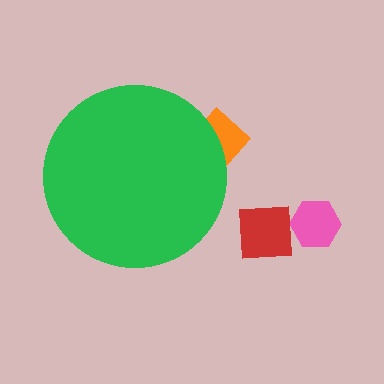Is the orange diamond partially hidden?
Yes, the orange diamond is partially hidden behind the green circle.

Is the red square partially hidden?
No, the red square is fully visible.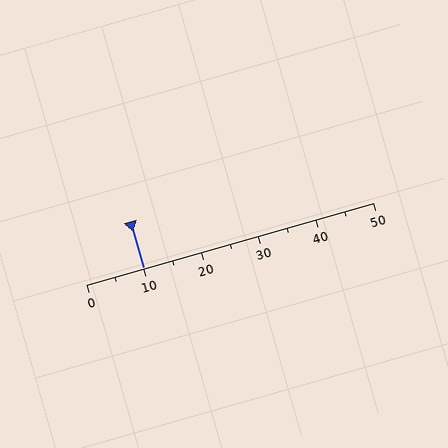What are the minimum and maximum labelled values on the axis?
The axis runs from 0 to 50.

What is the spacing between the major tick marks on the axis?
The major ticks are spaced 10 apart.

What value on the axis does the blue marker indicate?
The marker indicates approximately 10.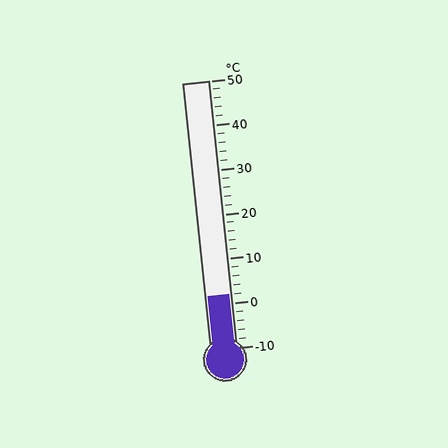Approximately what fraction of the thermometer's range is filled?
The thermometer is filled to approximately 20% of its range.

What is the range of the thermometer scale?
The thermometer scale ranges from -10°C to 50°C.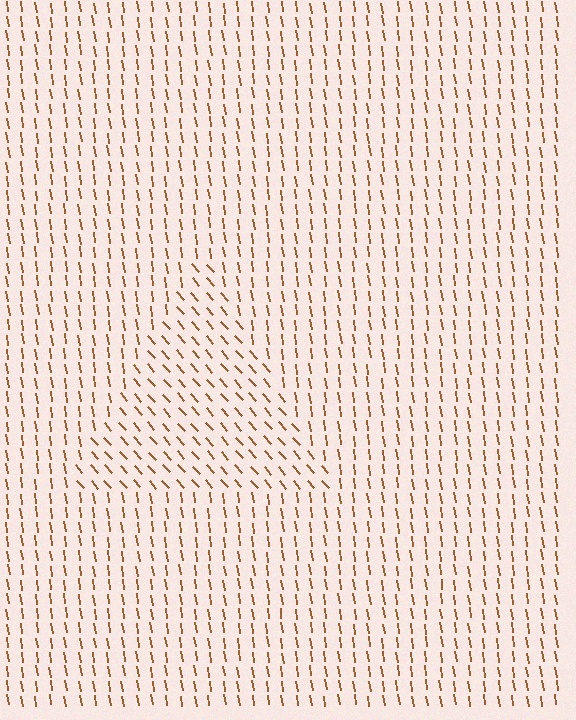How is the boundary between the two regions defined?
The boundary is defined purely by a change in line orientation (approximately 33 degrees difference). All lines are the same color and thickness.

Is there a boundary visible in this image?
Yes, there is a texture boundary formed by a change in line orientation.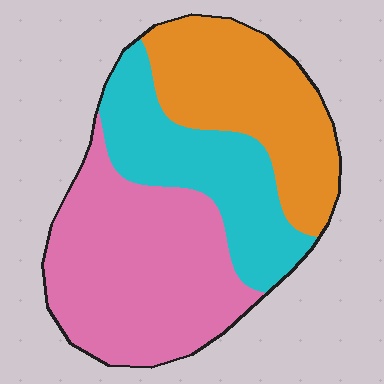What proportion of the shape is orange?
Orange takes up about one third (1/3) of the shape.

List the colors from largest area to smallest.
From largest to smallest: pink, orange, cyan.